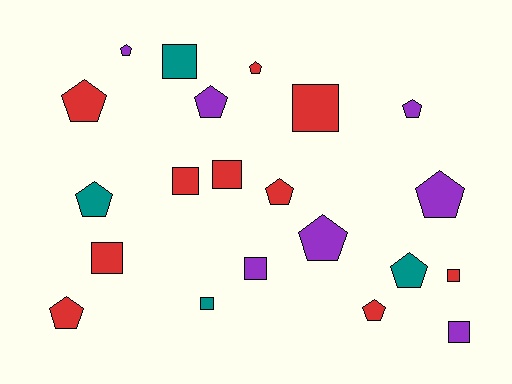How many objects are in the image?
There are 21 objects.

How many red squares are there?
There are 5 red squares.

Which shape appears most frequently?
Pentagon, with 12 objects.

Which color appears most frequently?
Red, with 10 objects.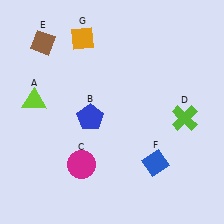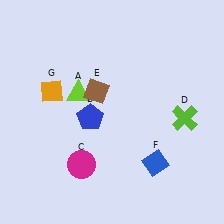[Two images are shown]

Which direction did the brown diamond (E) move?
The brown diamond (E) moved right.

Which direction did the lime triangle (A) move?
The lime triangle (A) moved right.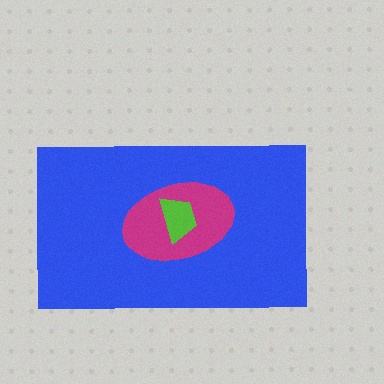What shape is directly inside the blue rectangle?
The magenta ellipse.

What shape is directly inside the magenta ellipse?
The lime trapezoid.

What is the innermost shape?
The lime trapezoid.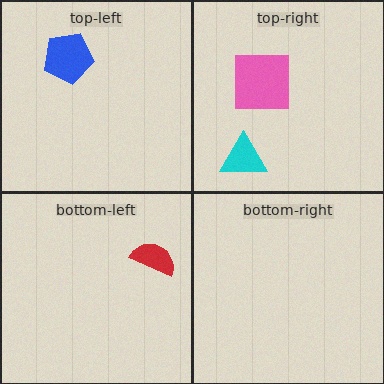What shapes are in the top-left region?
The blue pentagon.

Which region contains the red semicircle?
The bottom-left region.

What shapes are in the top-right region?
The cyan triangle, the pink square.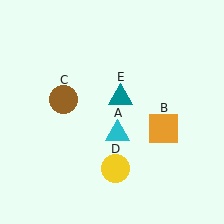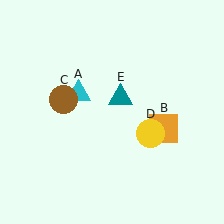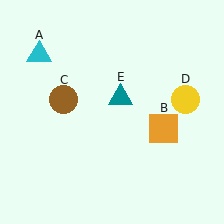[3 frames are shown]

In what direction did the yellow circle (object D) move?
The yellow circle (object D) moved up and to the right.